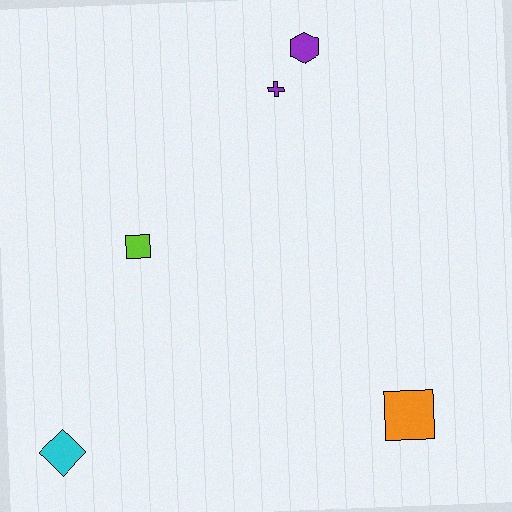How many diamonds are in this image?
There is 1 diamond.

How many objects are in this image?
There are 5 objects.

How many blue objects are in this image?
There are no blue objects.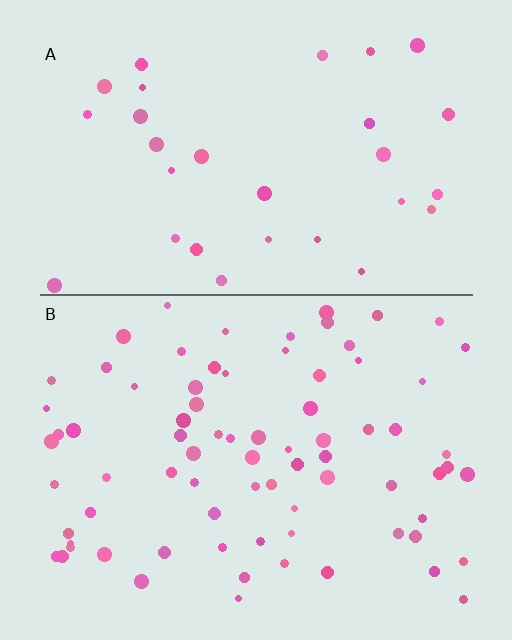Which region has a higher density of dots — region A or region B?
B (the bottom).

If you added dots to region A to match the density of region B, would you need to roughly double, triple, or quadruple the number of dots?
Approximately triple.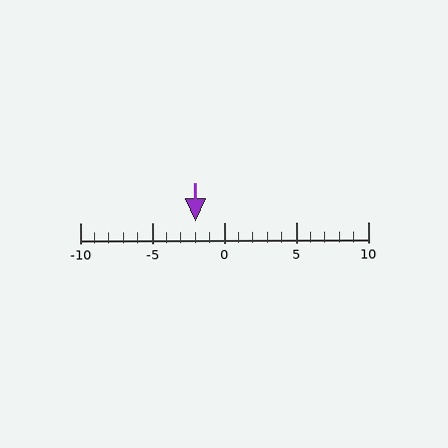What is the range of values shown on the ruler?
The ruler shows values from -10 to 10.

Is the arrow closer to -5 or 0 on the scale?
The arrow is closer to 0.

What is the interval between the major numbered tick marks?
The major tick marks are spaced 5 units apart.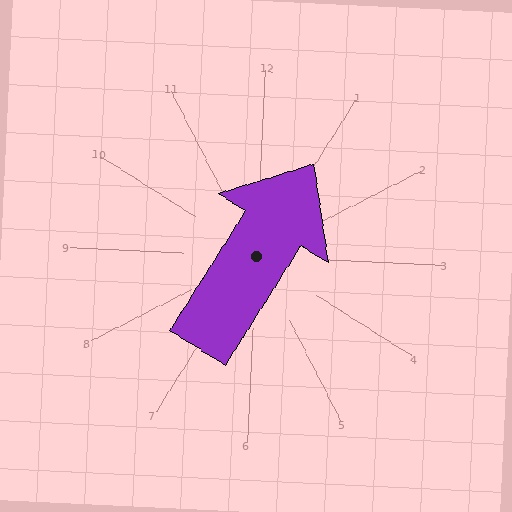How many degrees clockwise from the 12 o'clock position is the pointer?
Approximately 30 degrees.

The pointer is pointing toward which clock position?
Roughly 1 o'clock.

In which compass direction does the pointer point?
Northeast.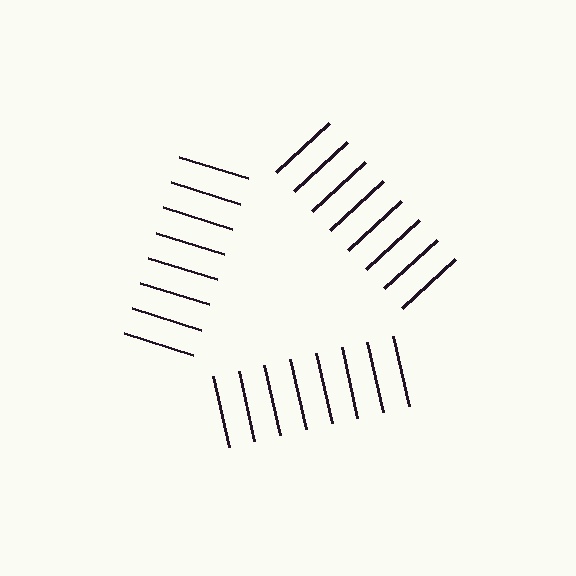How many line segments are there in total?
24 — 8 along each of the 3 edges.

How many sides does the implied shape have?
3 sides — the line-ends trace a triangle.